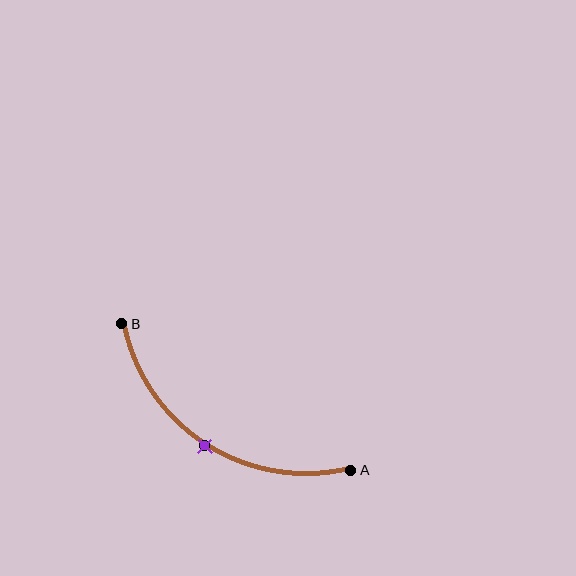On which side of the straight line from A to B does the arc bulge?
The arc bulges below the straight line connecting A and B.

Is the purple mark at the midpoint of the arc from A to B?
Yes. The purple mark lies on the arc at equal arc-length from both A and B — it is the arc midpoint.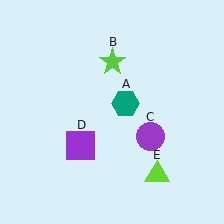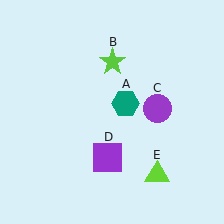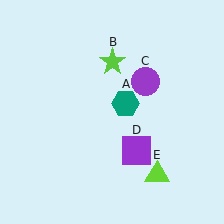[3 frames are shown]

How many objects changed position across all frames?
2 objects changed position: purple circle (object C), purple square (object D).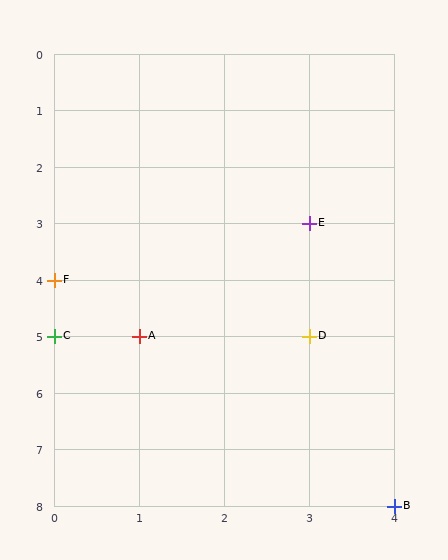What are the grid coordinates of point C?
Point C is at grid coordinates (0, 5).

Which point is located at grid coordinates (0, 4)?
Point F is at (0, 4).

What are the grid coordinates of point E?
Point E is at grid coordinates (3, 3).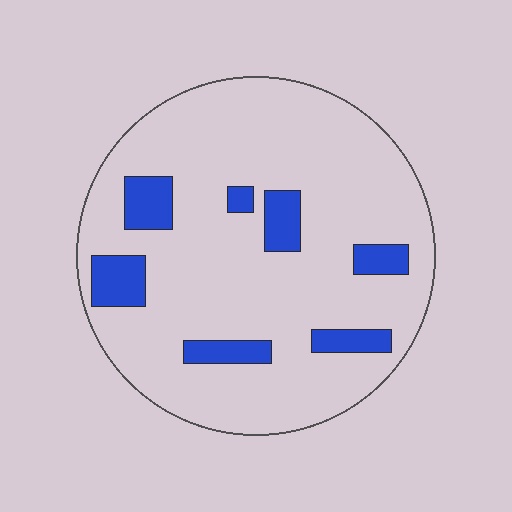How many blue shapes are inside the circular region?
7.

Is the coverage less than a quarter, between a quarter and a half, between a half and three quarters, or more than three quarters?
Less than a quarter.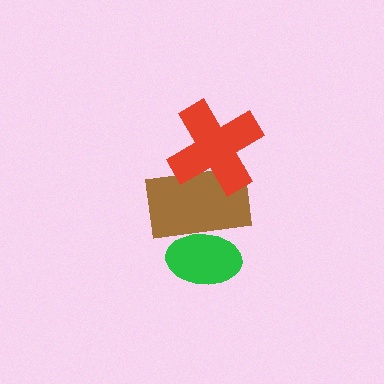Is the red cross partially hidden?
No, no other shape covers it.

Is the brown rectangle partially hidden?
Yes, it is partially covered by another shape.